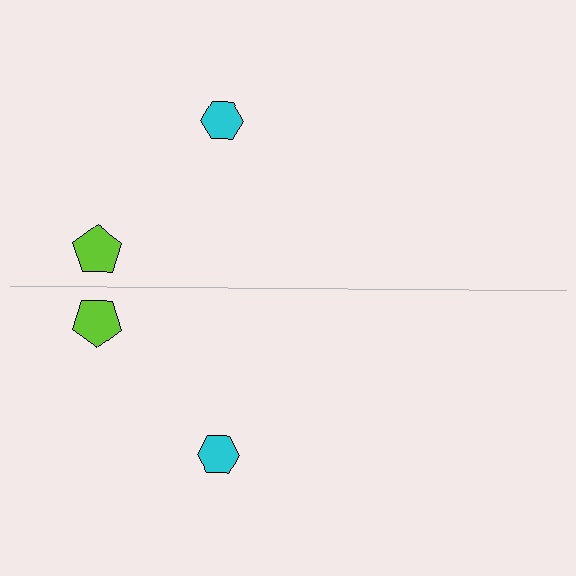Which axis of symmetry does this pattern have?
The pattern has a horizontal axis of symmetry running through the center of the image.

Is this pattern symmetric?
Yes, this pattern has bilateral (reflection) symmetry.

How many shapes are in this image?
There are 4 shapes in this image.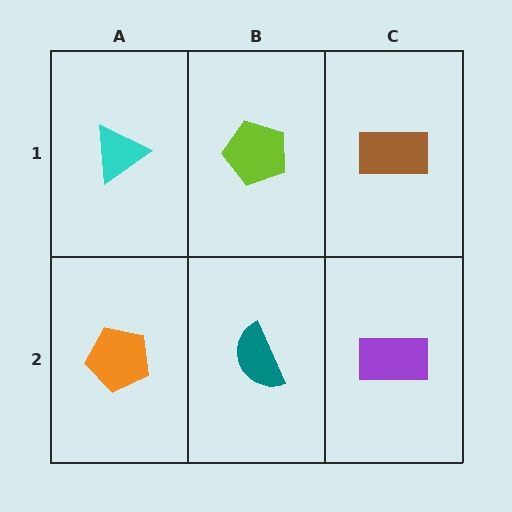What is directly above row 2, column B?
A lime pentagon.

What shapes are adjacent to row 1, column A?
An orange pentagon (row 2, column A), a lime pentagon (row 1, column B).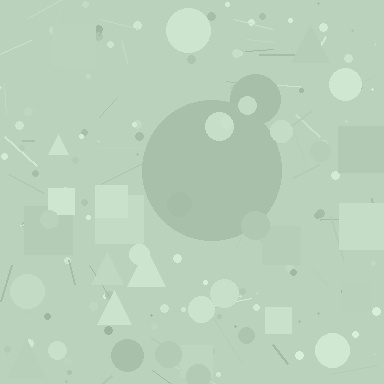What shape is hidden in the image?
A circle is hidden in the image.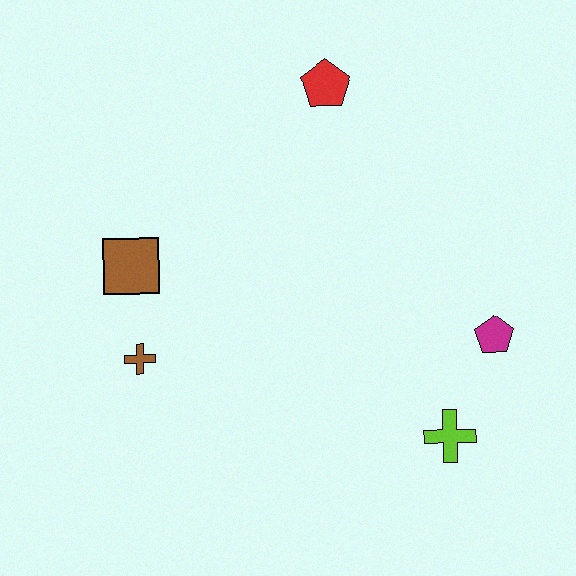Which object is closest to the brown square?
The brown cross is closest to the brown square.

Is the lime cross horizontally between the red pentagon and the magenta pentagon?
Yes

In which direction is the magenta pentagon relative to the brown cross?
The magenta pentagon is to the right of the brown cross.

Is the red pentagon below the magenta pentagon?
No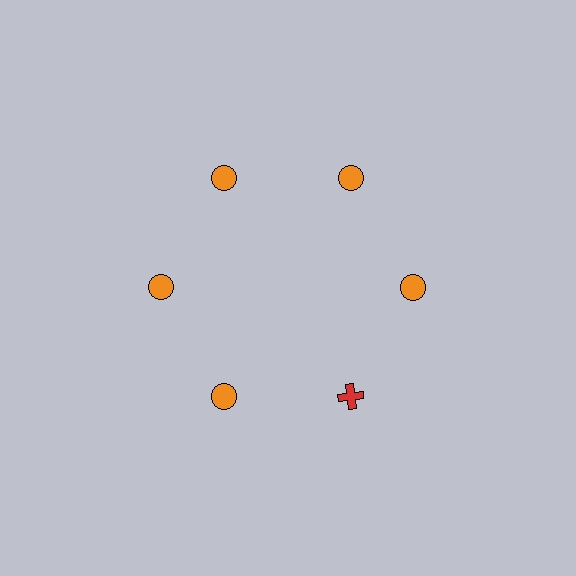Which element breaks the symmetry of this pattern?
The red cross at roughly the 5 o'clock position breaks the symmetry. All other shapes are orange circles.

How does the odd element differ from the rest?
It differs in both color (red instead of orange) and shape (cross instead of circle).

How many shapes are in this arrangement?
There are 6 shapes arranged in a ring pattern.